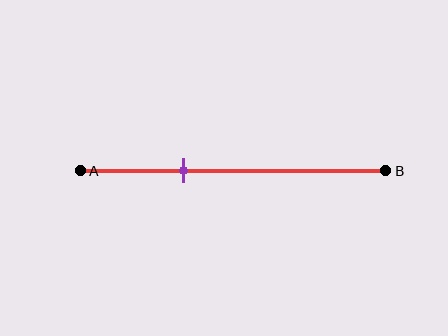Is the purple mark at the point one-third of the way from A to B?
Yes, the mark is approximately at the one-third point.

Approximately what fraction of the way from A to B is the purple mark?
The purple mark is approximately 35% of the way from A to B.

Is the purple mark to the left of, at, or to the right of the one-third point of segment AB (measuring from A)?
The purple mark is approximately at the one-third point of segment AB.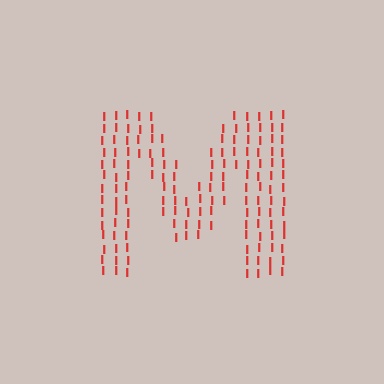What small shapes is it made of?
It is made of small letter I's.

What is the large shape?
The large shape is the letter M.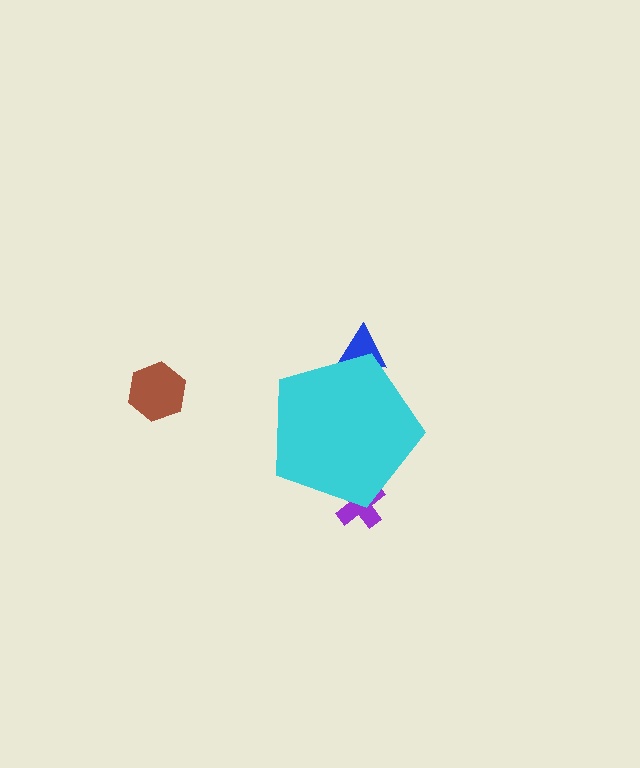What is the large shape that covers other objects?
A cyan pentagon.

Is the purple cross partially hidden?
Yes, the purple cross is partially hidden behind the cyan pentagon.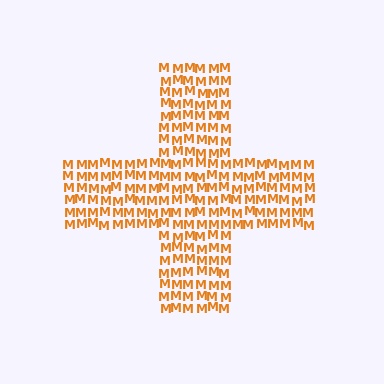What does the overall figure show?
The overall figure shows a cross.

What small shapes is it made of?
It is made of small letter M's.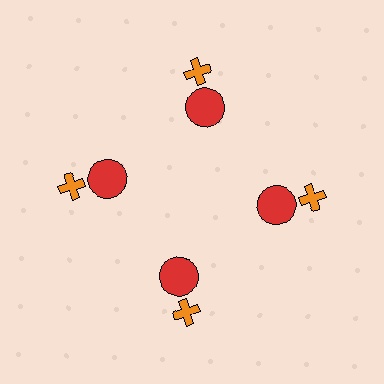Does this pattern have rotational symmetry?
Yes, this pattern has 4-fold rotational symmetry. It looks the same after rotating 90 degrees around the center.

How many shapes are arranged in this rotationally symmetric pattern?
There are 8 shapes, arranged in 4 groups of 2.